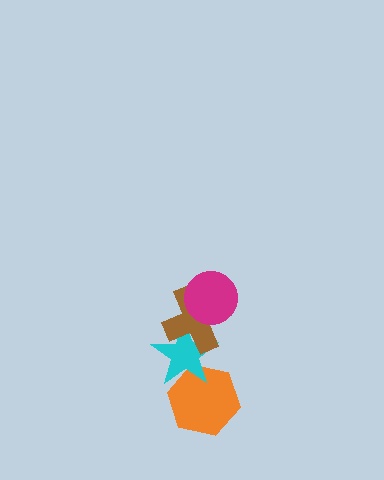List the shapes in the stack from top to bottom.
From top to bottom: the magenta circle, the brown cross, the cyan star, the orange hexagon.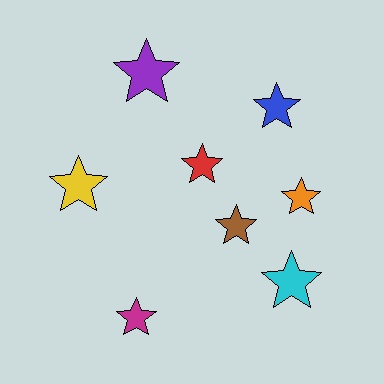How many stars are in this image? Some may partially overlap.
There are 8 stars.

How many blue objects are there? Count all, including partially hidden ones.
There is 1 blue object.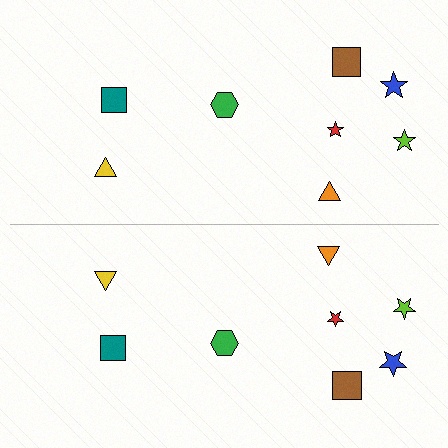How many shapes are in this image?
There are 16 shapes in this image.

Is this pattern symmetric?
Yes, this pattern has bilateral (reflection) symmetry.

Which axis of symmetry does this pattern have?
The pattern has a horizontal axis of symmetry running through the center of the image.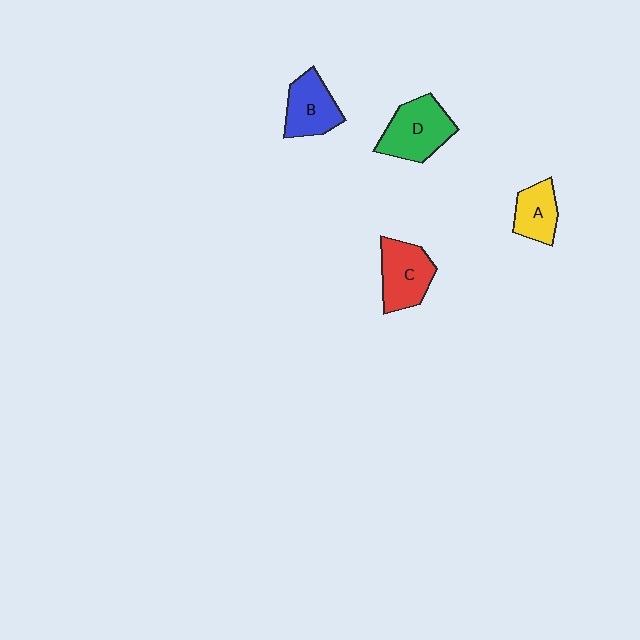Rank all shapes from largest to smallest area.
From largest to smallest: D (green), C (red), B (blue), A (yellow).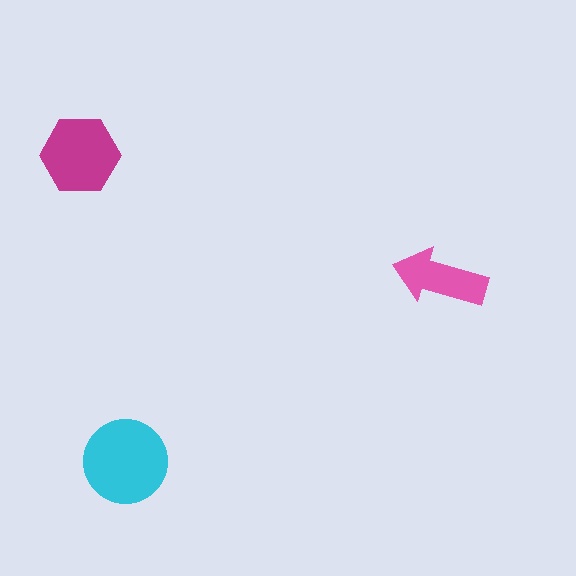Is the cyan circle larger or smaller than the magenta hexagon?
Larger.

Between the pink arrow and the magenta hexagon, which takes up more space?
The magenta hexagon.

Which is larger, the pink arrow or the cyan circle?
The cyan circle.